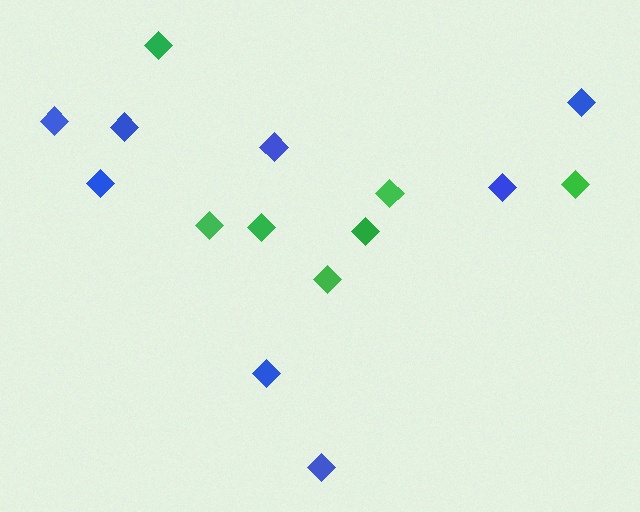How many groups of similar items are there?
There are 2 groups: one group of blue diamonds (8) and one group of green diamonds (7).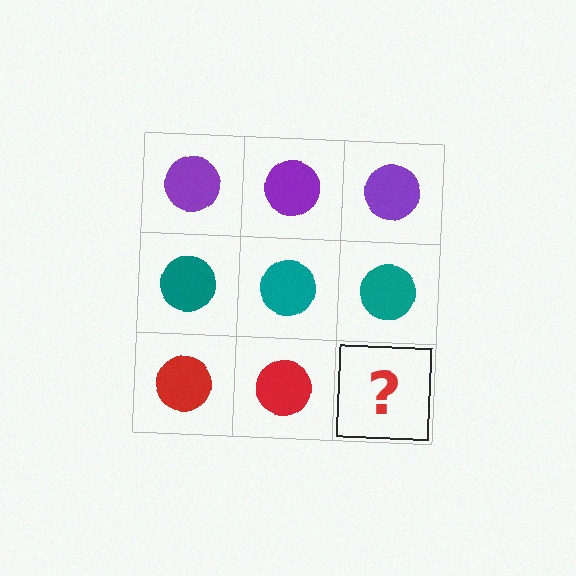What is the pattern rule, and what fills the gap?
The rule is that each row has a consistent color. The gap should be filled with a red circle.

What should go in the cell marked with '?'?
The missing cell should contain a red circle.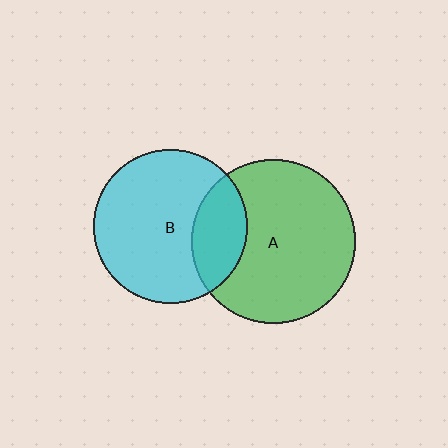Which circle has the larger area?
Circle A (green).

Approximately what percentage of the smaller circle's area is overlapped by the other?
Approximately 25%.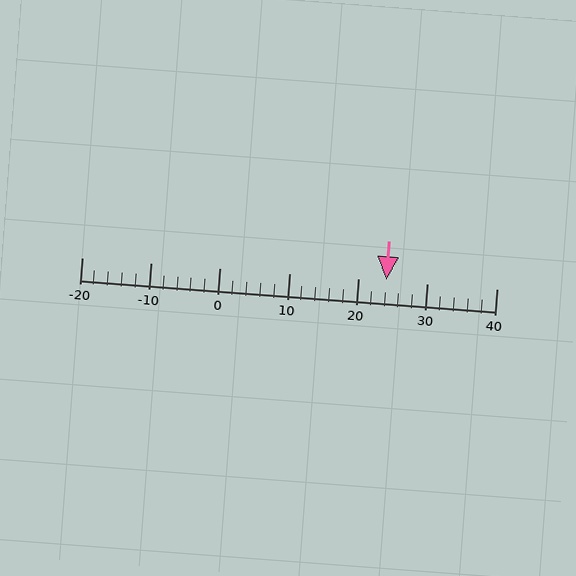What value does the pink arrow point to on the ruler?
The pink arrow points to approximately 24.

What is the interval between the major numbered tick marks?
The major tick marks are spaced 10 units apart.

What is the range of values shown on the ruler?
The ruler shows values from -20 to 40.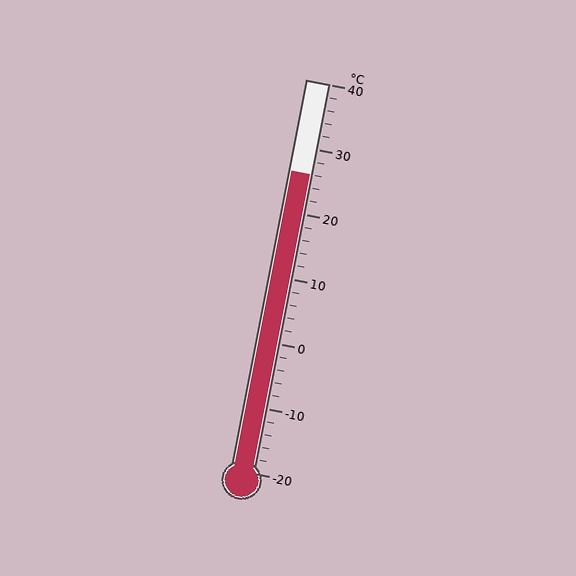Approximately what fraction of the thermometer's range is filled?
The thermometer is filled to approximately 75% of its range.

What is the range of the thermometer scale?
The thermometer scale ranges from -20°C to 40°C.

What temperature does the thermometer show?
The thermometer shows approximately 26°C.